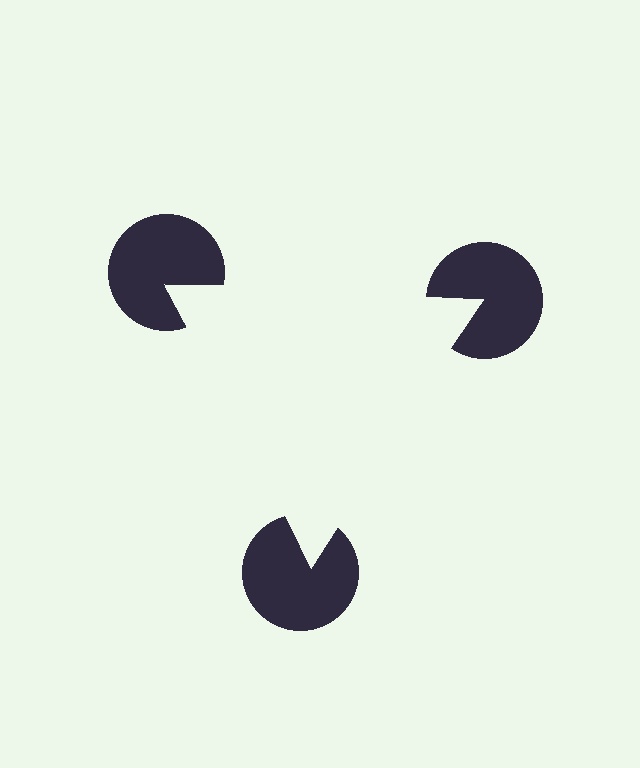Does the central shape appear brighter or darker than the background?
It typically appears slightly brighter than the background, even though no actual brightness change is drawn.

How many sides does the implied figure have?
3 sides.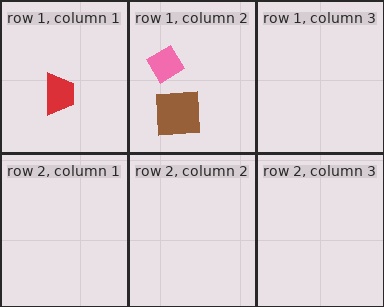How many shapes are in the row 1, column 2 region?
2.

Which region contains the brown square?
The row 1, column 2 region.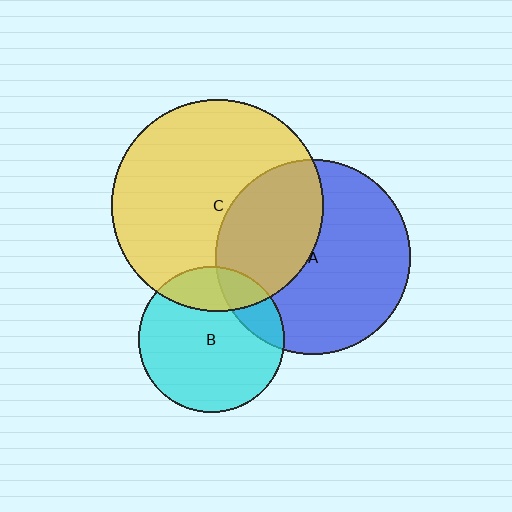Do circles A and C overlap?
Yes.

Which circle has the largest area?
Circle C (yellow).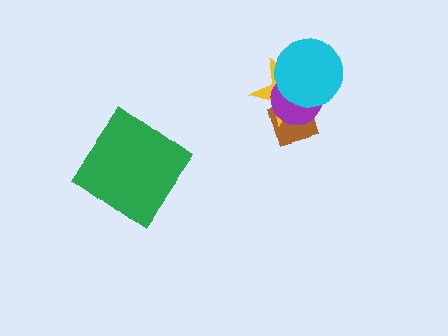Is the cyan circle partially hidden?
No, no other shape covers it.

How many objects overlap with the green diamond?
0 objects overlap with the green diamond.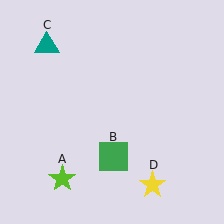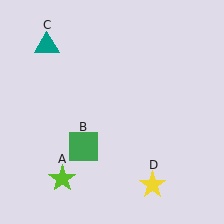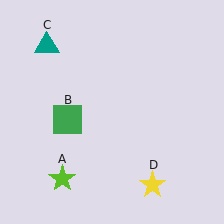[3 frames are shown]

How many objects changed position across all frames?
1 object changed position: green square (object B).